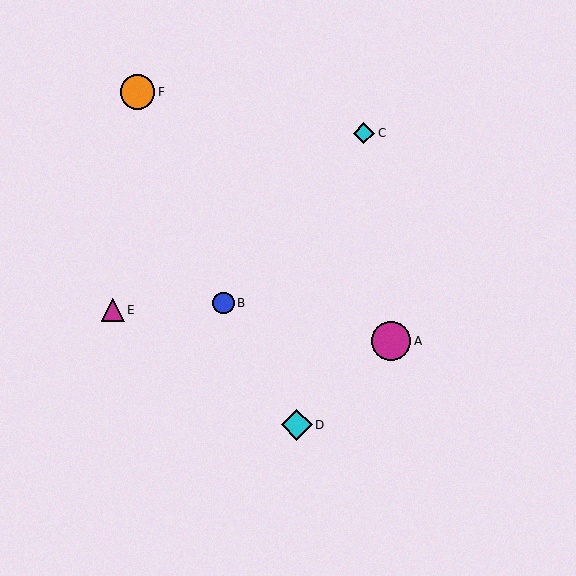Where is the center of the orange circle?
The center of the orange circle is at (138, 92).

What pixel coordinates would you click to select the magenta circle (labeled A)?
Click at (391, 341) to select the magenta circle A.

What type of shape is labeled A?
Shape A is a magenta circle.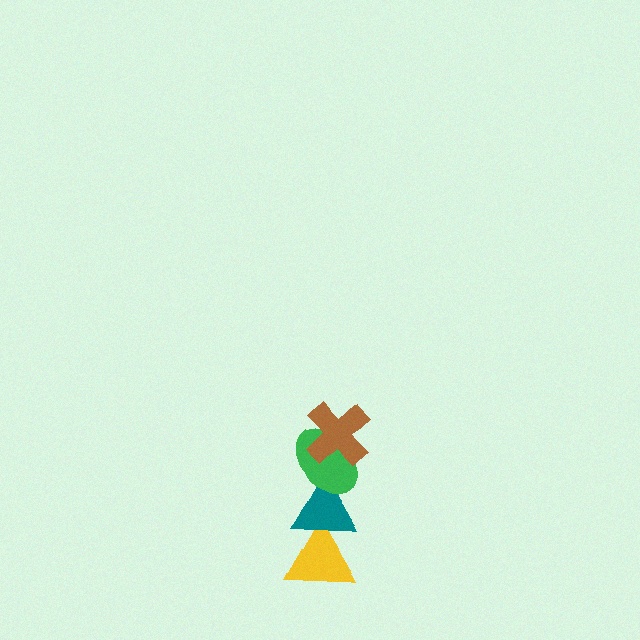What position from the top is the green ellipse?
The green ellipse is 2nd from the top.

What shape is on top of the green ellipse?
The brown cross is on top of the green ellipse.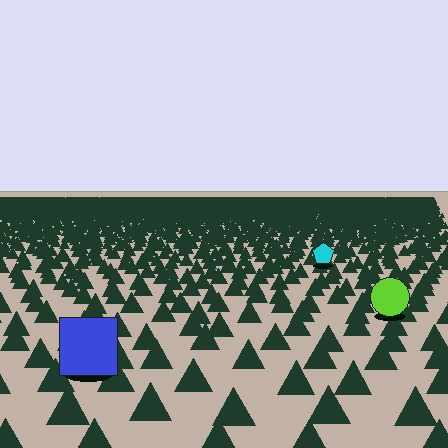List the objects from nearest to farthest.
From nearest to farthest: the blue square, the lime circle, the cyan pentagon.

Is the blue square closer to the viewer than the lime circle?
Yes. The blue square is closer — you can tell from the texture gradient: the ground texture is coarser near it.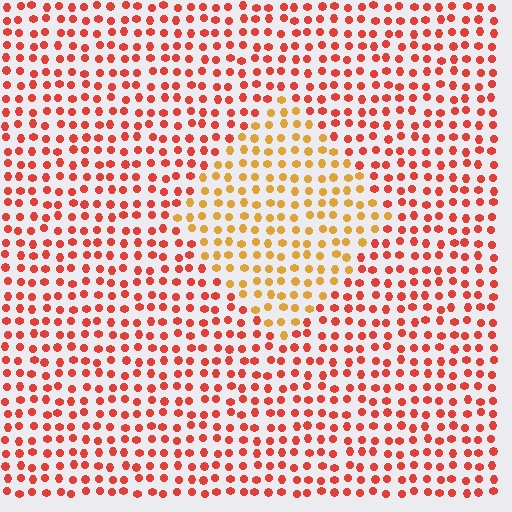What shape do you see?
I see a diamond.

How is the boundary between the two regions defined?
The boundary is defined purely by a slight shift in hue (about 37 degrees). Spacing, size, and orientation are identical on both sides.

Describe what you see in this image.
The image is filled with small red elements in a uniform arrangement. A diamond-shaped region is visible where the elements are tinted to a slightly different hue, forming a subtle color boundary.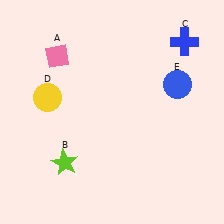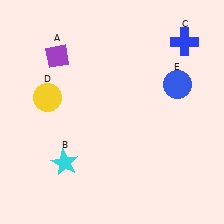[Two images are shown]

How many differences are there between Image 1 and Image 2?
There are 2 differences between the two images.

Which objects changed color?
A changed from pink to purple. B changed from lime to cyan.